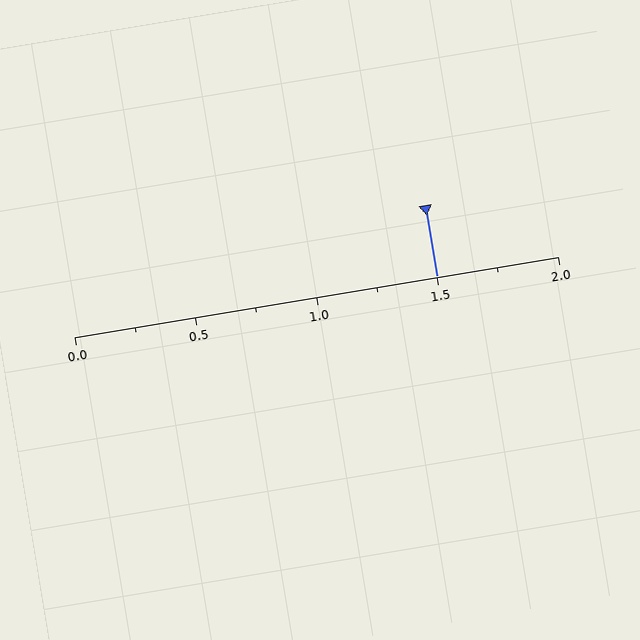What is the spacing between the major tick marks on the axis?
The major ticks are spaced 0.5 apart.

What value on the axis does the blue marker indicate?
The marker indicates approximately 1.5.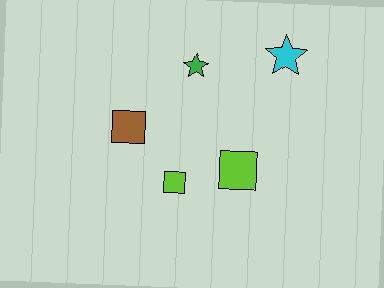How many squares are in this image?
There are 3 squares.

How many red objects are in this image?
There are no red objects.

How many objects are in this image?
There are 5 objects.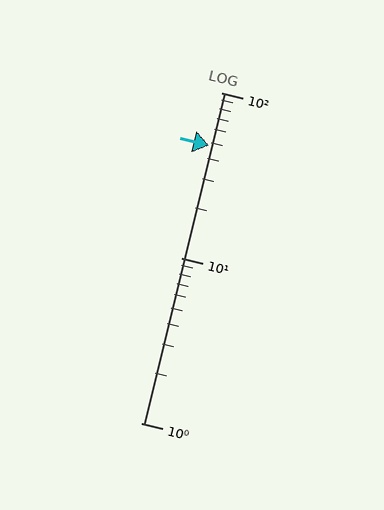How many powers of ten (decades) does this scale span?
The scale spans 2 decades, from 1 to 100.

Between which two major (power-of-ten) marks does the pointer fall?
The pointer is between 10 and 100.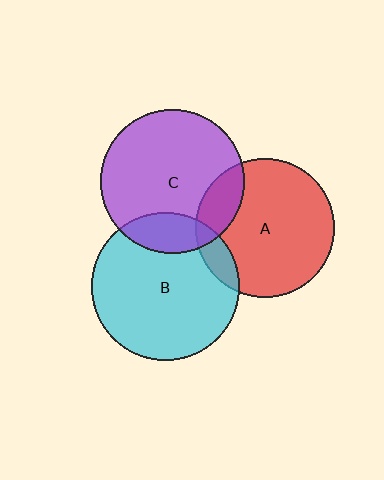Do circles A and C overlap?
Yes.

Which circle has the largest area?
Circle B (cyan).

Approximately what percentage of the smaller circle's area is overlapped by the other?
Approximately 15%.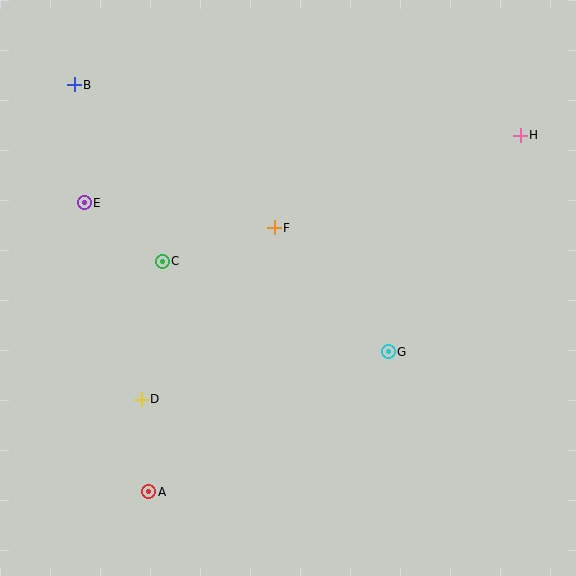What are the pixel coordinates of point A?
Point A is at (149, 492).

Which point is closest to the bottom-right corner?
Point G is closest to the bottom-right corner.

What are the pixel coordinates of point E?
Point E is at (84, 203).